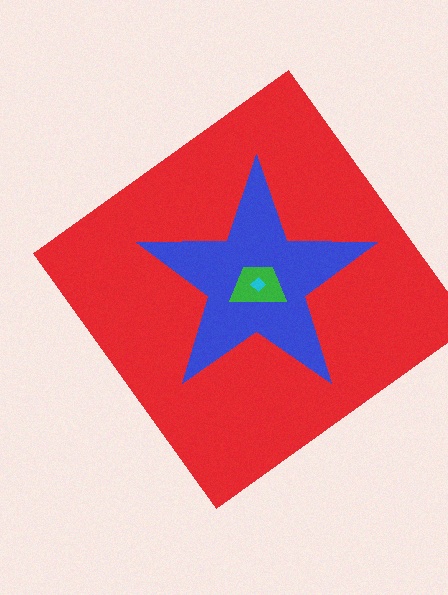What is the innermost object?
The cyan diamond.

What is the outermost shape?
The red diamond.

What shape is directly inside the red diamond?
The blue star.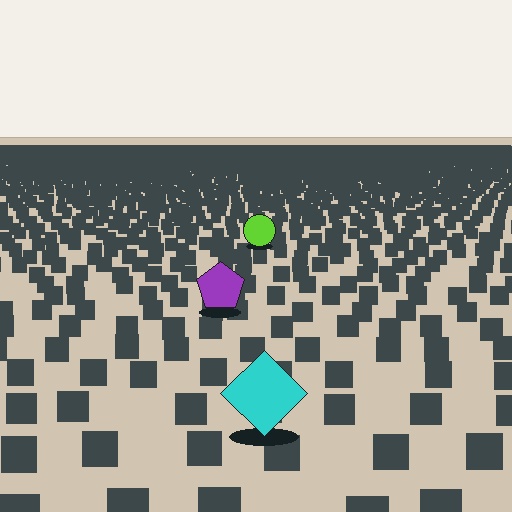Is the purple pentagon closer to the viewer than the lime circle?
Yes. The purple pentagon is closer — you can tell from the texture gradient: the ground texture is coarser near it.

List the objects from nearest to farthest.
From nearest to farthest: the cyan diamond, the purple pentagon, the lime circle.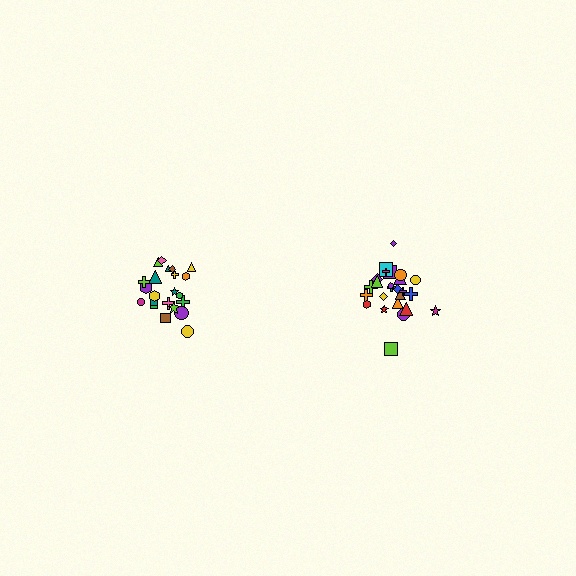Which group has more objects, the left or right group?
The right group.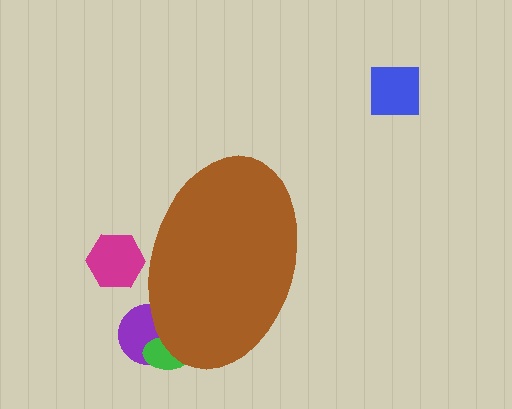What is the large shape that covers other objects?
A brown ellipse.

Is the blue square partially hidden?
No, the blue square is fully visible.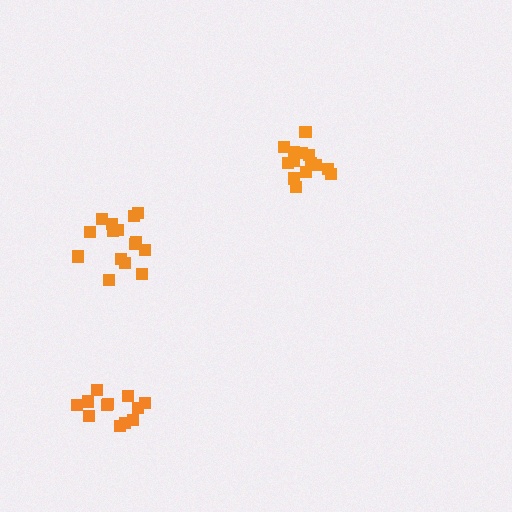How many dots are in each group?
Group 1: 15 dots, Group 2: 14 dots, Group 3: 12 dots (41 total).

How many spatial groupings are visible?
There are 3 spatial groupings.